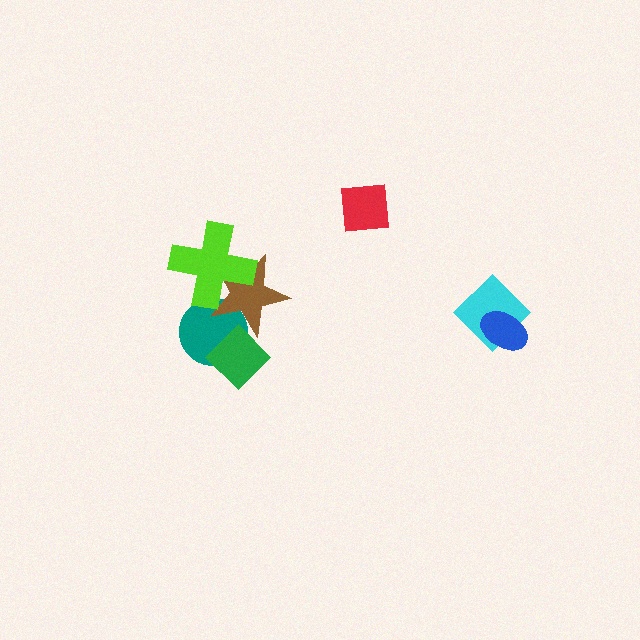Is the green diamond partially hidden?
Yes, it is partially covered by another shape.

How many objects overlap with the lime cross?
2 objects overlap with the lime cross.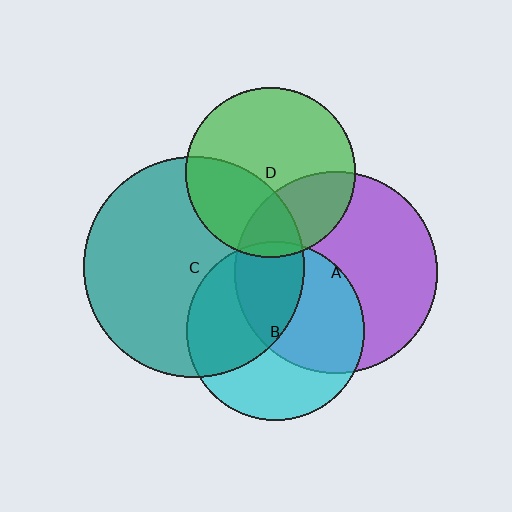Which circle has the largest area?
Circle C (teal).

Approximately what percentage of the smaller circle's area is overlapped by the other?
Approximately 35%.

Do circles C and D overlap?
Yes.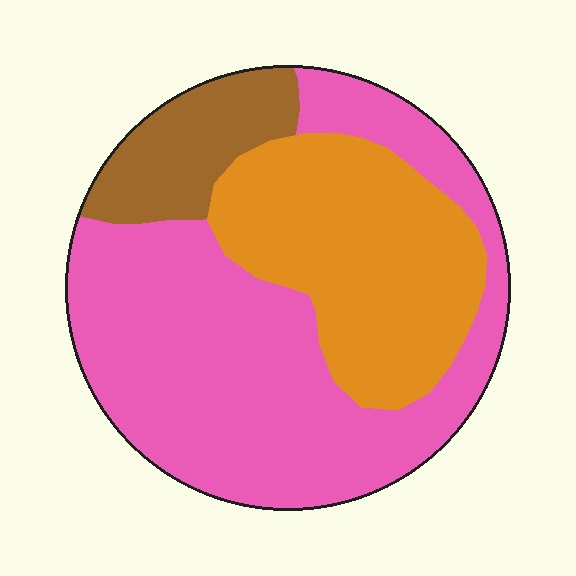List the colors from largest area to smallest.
From largest to smallest: pink, orange, brown.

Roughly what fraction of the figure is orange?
Orange covers around 30% of the figure.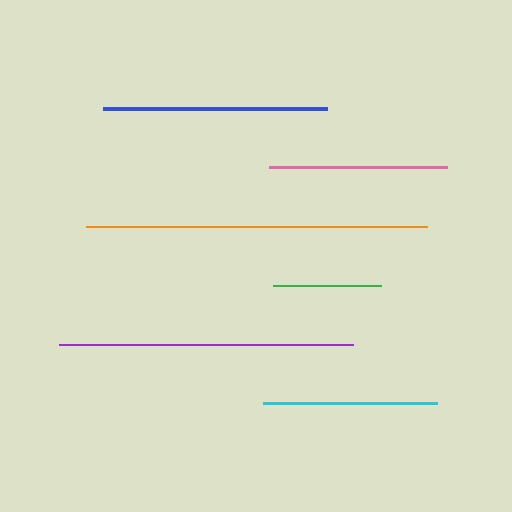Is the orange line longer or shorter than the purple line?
The orange line is longer than the purple line.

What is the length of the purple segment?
The purple segment is approximately 294 pixels long.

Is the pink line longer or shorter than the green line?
The pink line is longer than the green line.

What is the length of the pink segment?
The pink segment is approximately 178 pixels long.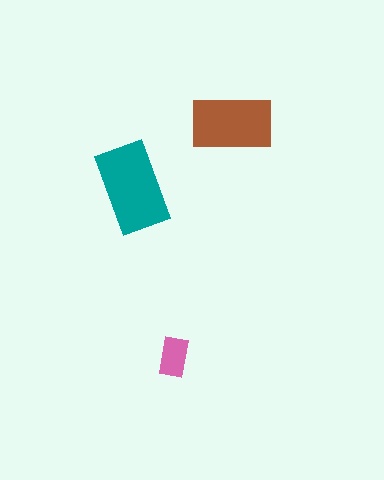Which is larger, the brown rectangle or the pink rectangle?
The brown one.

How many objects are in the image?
There are 3 objects in the image.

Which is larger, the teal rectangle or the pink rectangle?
The teal one.